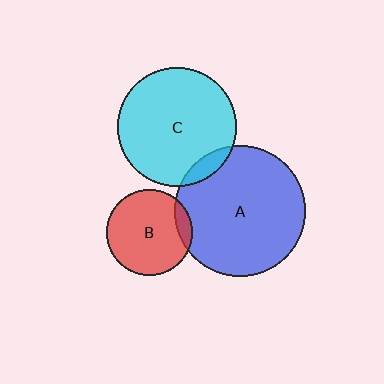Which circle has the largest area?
Circle A (blue).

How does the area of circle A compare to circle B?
Approximately 2.3 times.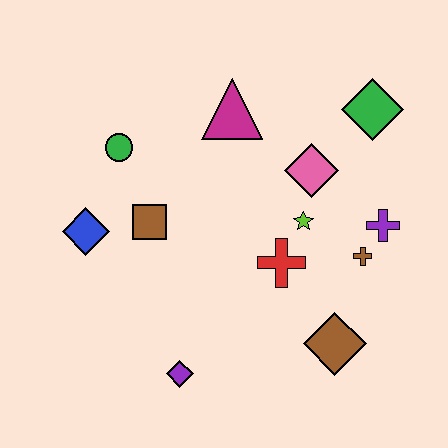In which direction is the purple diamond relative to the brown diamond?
The purple diamond is to the left of the brown diamond.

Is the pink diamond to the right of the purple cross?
No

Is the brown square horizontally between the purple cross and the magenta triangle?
No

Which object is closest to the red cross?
The lime star is closest to the red cross.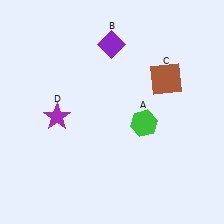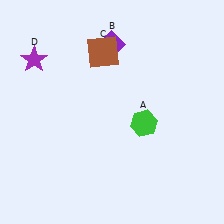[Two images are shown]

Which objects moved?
The objects that moved are: the brown square (C), the purple star (D).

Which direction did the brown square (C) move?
The brown square (C) moved left.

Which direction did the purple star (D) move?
The purple star (D) moved up.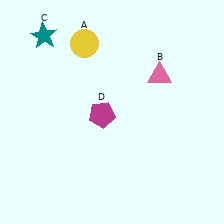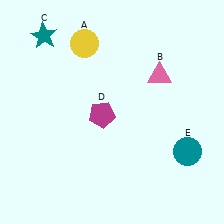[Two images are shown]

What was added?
A teal circle (E) was added in Image 2.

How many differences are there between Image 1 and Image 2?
There is 1 difference between the two images.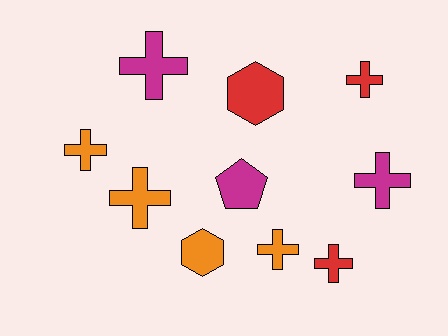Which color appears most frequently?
Orange, with 4 objects.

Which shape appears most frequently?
Cross, with 7 objects.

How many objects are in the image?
There are 10 objects.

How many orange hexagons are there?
There is 1 orange hexagon.